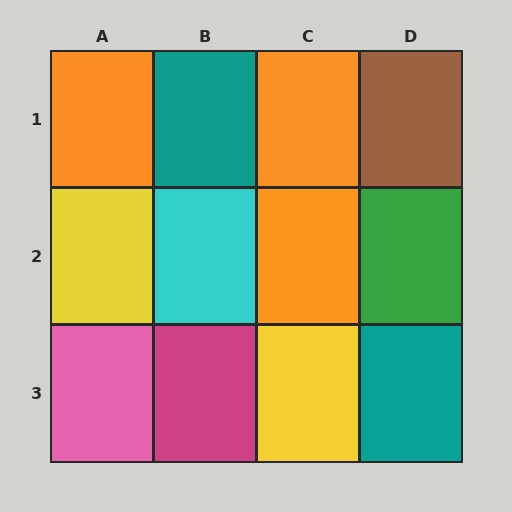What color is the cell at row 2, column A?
Yellow.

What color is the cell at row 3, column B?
Magenta.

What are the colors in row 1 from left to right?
Orange, teal, orange, brown.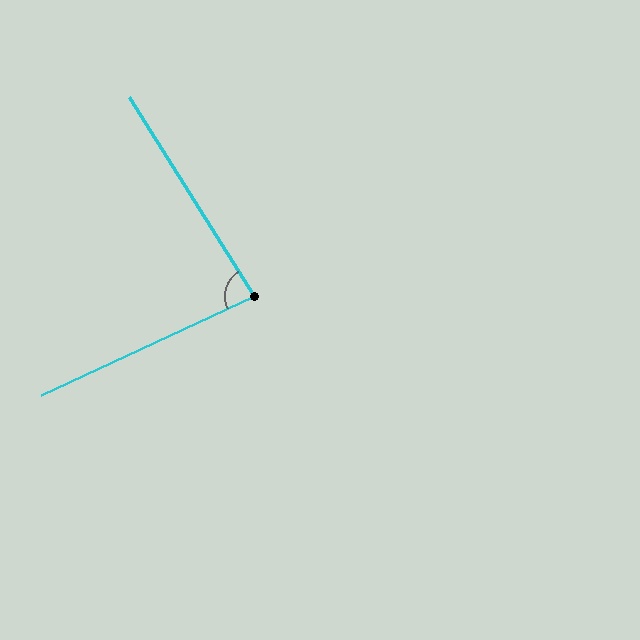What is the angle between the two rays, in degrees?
Approximately 83 degrees.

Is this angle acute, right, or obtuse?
It is acute.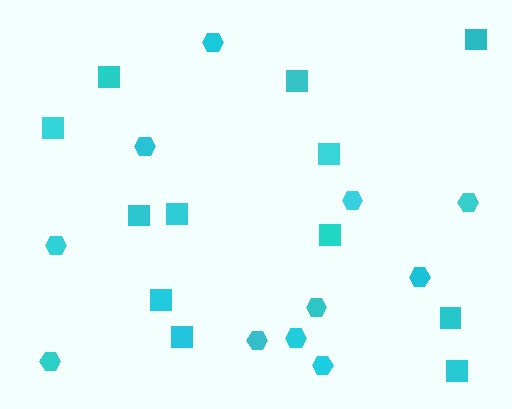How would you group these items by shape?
There are 2 groups: one group of hexagons (11) and one group of squares (12).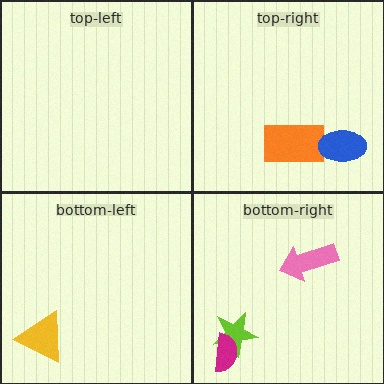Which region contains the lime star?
The bottom-right region.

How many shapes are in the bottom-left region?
1.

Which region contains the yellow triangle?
The bottom-left region.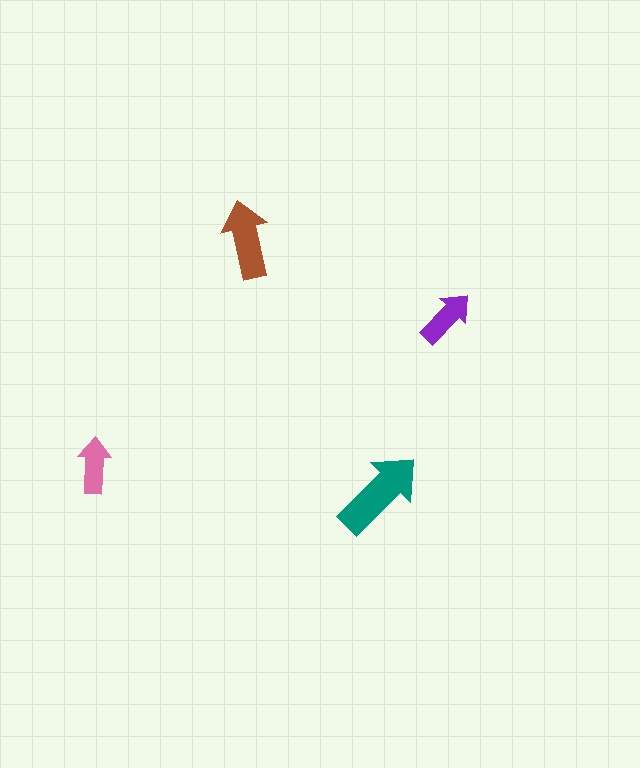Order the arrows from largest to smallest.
the teal one, the brown one, the purple one, the pink one.